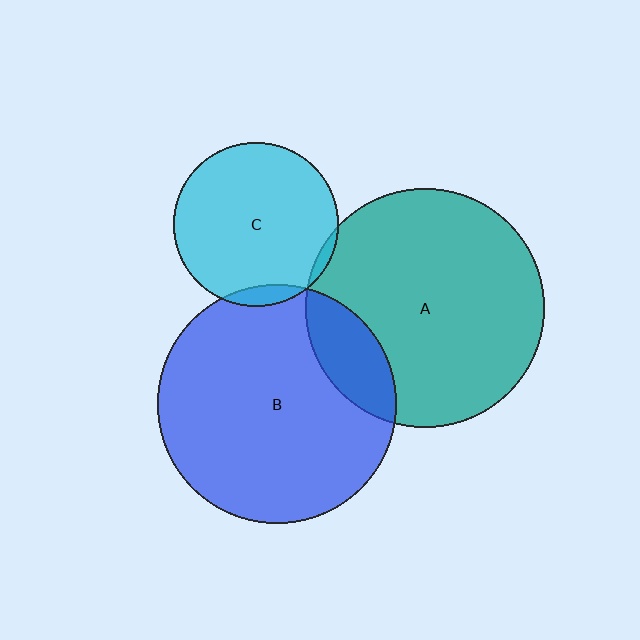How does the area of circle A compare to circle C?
Approximately 2.1 times.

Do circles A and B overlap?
Yes.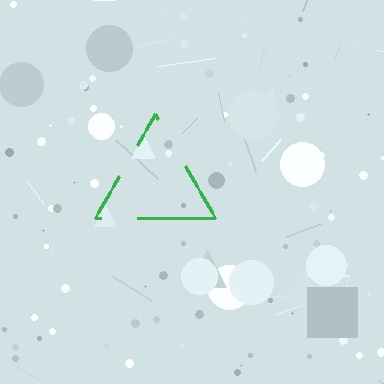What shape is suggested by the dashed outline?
The dashed outline suggests a triangle.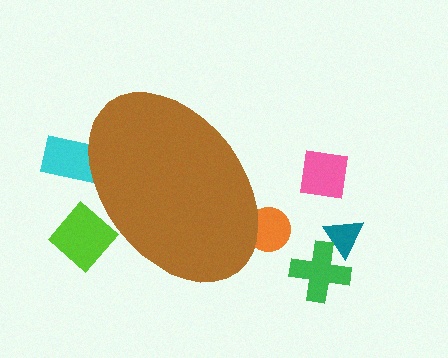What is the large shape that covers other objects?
A brown ellipse.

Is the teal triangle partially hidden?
No, the teal triangle is fully visible.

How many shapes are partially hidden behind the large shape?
3 shapes are partially hidden.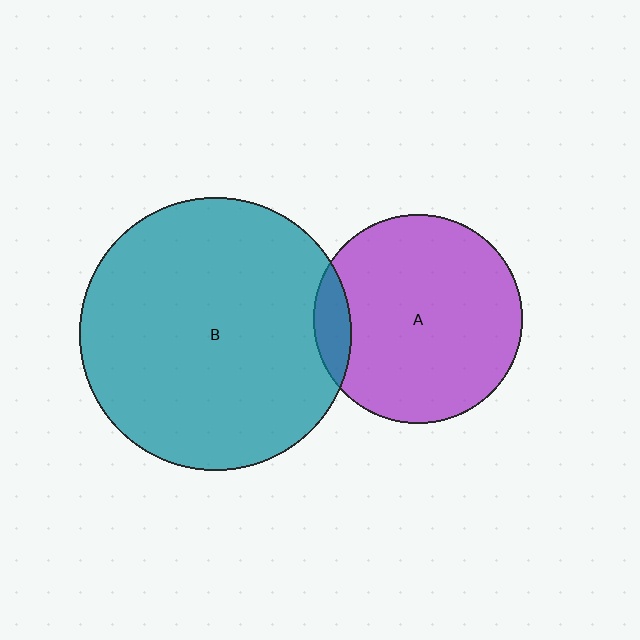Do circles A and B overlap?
Yes.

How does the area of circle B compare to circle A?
Approximately 1.7 times.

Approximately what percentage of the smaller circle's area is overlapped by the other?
Approximately 10%.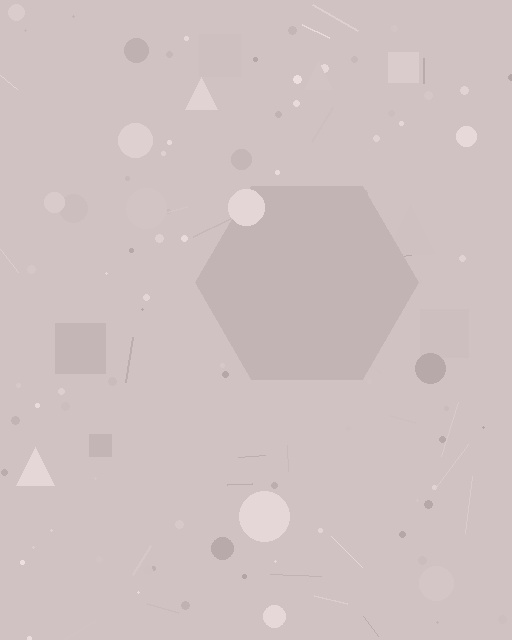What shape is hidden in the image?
A hexagon is hidden in the image.